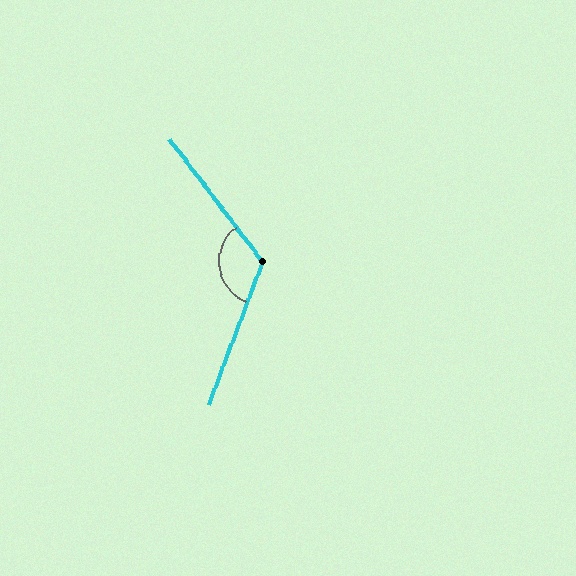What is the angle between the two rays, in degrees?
Approximately 122 degrees.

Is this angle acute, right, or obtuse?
It is obtuse.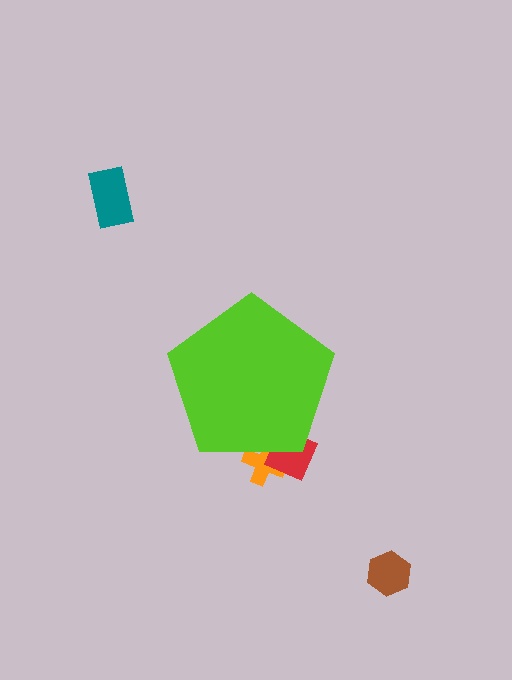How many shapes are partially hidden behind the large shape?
2 shapes are partially hidden.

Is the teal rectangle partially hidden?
No, the teal rectangle is fully visible.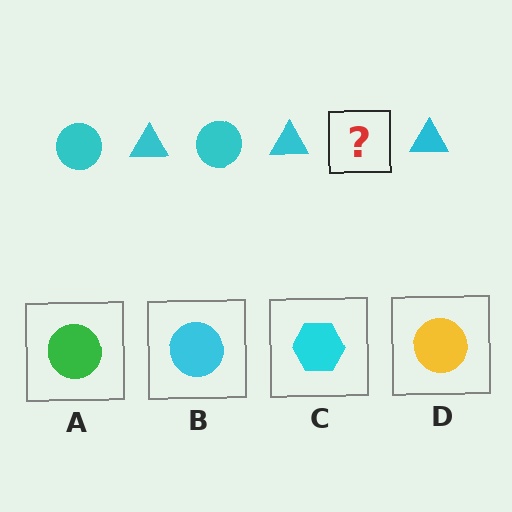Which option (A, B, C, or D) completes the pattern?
B.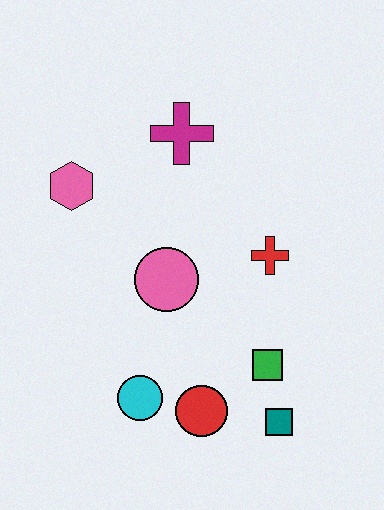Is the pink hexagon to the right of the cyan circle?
No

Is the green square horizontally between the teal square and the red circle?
Yes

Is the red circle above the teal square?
Yes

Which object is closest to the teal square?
The green square is closest to the teal square.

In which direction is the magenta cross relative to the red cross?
The magenta cross is above the red cross.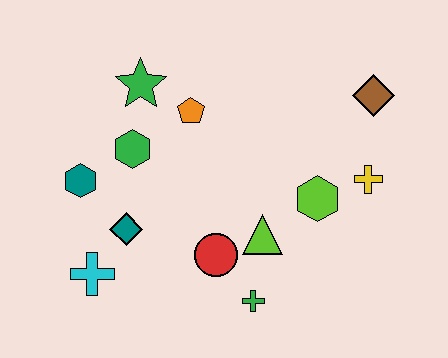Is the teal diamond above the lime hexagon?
No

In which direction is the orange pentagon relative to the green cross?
The orange pentagon is above the green cross.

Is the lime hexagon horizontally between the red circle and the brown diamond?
Yes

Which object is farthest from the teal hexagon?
The brown diamond is farthest from the teal hexagon.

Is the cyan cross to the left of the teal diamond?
Yes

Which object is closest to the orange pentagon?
The green star is closest to the orange pentagon.